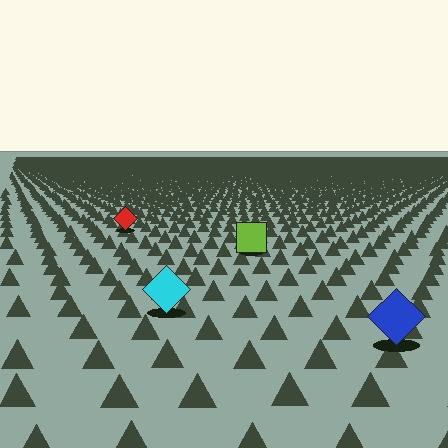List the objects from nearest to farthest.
From nearest to farthest: the blue diamond, the cyan diamond, the lime square, the red diamond.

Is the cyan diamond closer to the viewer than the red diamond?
Yes. The cyan diamond is closer — you can tell from the texture gradient: the ground texture is coarser near it.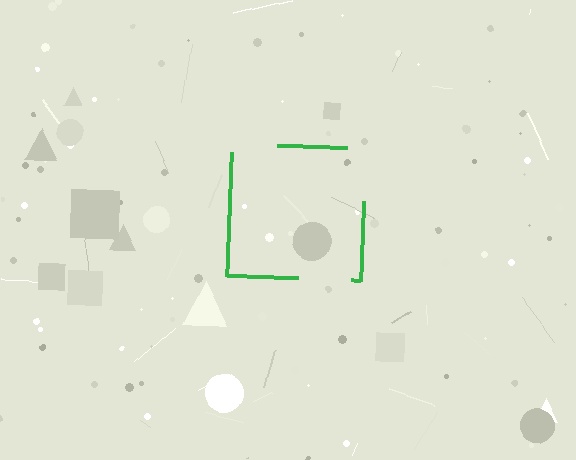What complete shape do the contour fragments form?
The contour fragments form a square.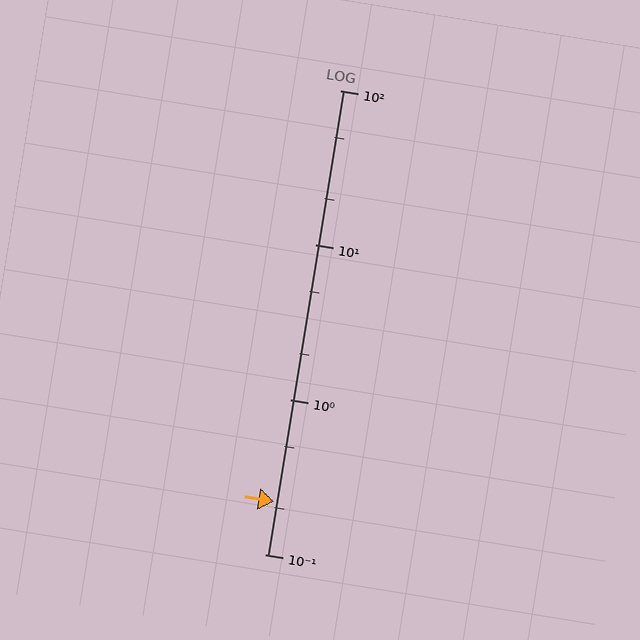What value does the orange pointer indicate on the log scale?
The pointer indicates approximately 0.22.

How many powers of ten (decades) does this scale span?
The scale spans 3 decades, from 0.1 to 100.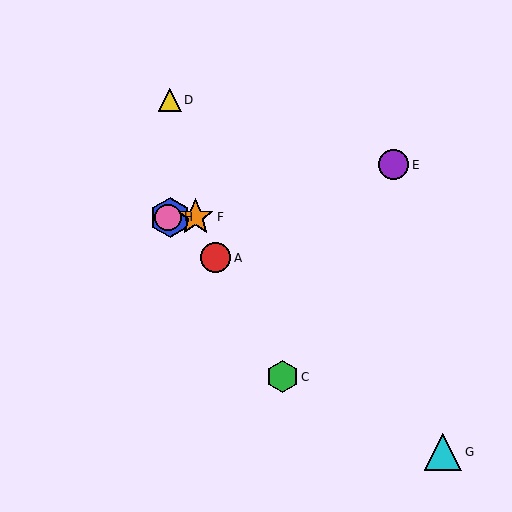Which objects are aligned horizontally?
Objects B, F, H are aligned horizontally.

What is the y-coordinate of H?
Object H is at y≈217.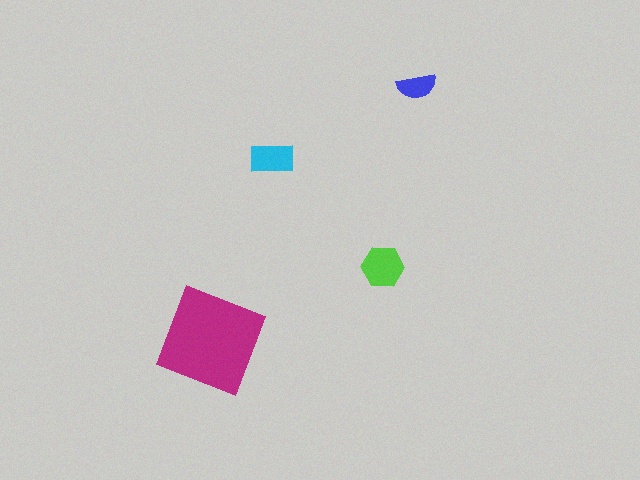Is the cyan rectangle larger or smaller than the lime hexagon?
Smaller.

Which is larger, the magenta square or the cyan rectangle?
The magenta square.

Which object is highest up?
The blue semicircle is topmost.